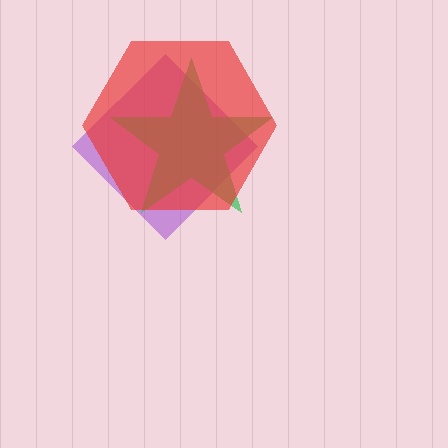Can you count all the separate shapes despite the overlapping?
Yes, there are 3 separate shapes.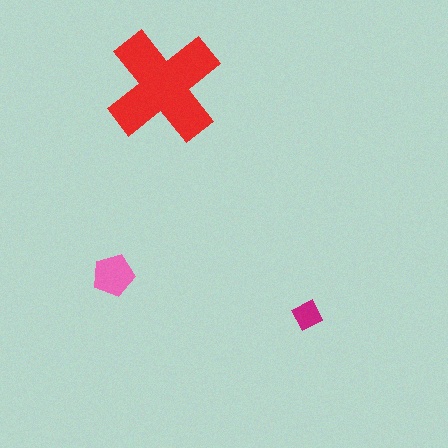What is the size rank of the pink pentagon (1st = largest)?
2nd.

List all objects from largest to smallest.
The red cross, the pink pentagon, the magenta diamond.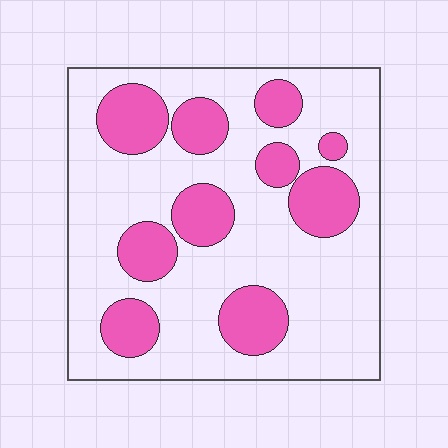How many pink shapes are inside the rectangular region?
10.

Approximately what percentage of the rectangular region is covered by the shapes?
Approximately 30%.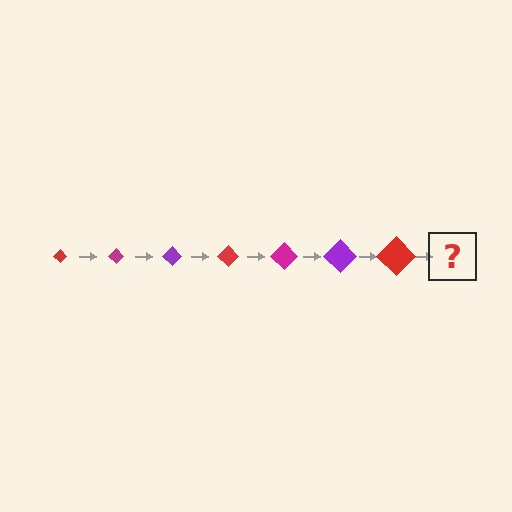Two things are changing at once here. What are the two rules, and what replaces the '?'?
The two rules are that the diamond grows larger each step and the color cycles through red, magenta, and purple. The '?' should be a magenta diamond, larger than the previous one.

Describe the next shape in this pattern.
It should be a magenta diamond, larger than the previous one.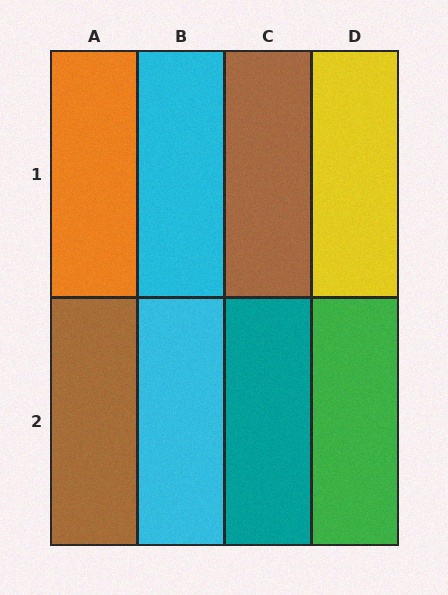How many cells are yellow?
1 cell is yellow.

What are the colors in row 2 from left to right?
Brown, cyan, teal, green.